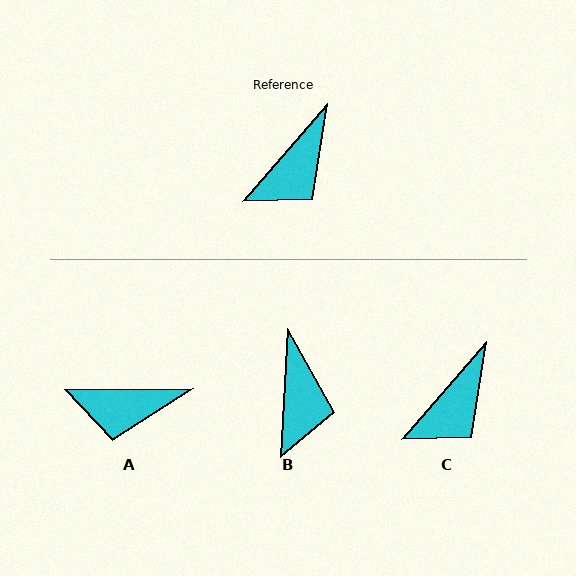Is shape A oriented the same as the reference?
No, it is off by about 49 degrees.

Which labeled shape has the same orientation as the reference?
C.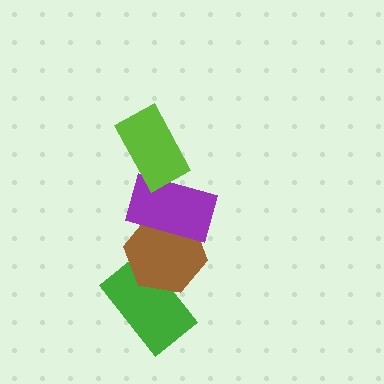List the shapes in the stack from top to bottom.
From top to bottom: the lime rectangle, the purple rectangle, the brown hexagon, the green rectangle.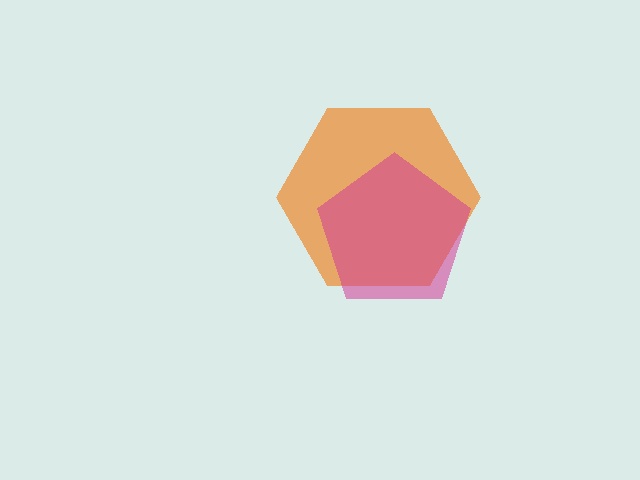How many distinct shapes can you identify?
There are 2 distinct shapes: an orange hexagon, a magenta pentagon.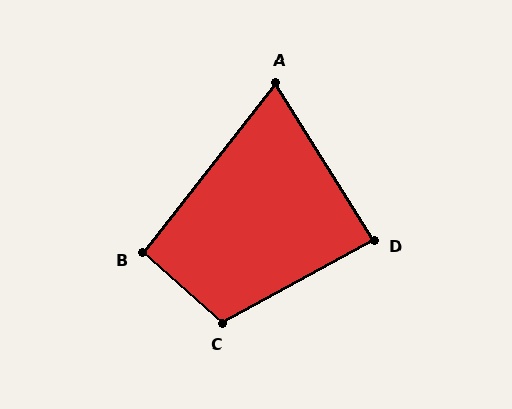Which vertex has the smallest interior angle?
A, at approximately 70 degrees.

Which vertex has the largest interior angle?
C, at approximately 110 degrees.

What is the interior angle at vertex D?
Approximately 87 degrees (approximately right).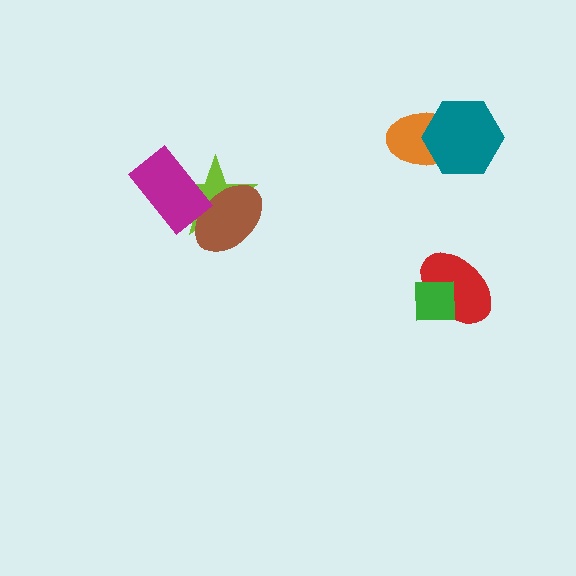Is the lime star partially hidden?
Yes, it is partially covered by another shape.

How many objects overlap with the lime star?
2 objects overlap with the lime star.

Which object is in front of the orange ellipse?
The teal hexagon is in front of the orange ellipse.